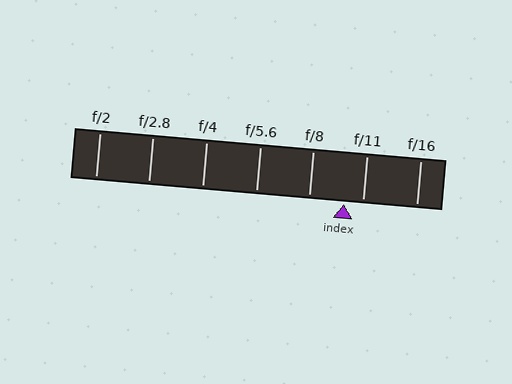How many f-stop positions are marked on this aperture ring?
There are 7 f-stop positions marked.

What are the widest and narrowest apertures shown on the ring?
The widest aperture shown is f/2 and the narrowest is f/16.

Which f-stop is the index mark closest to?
The index mark is closest to f/11.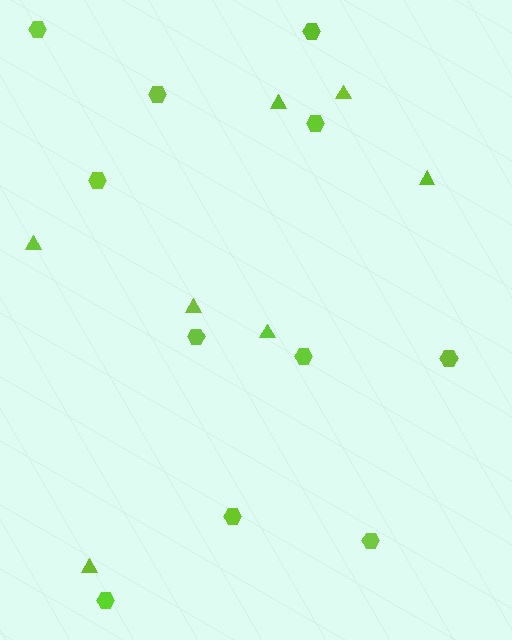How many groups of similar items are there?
There are 2 groups: one group of triangles (7) and one group of hexagons (11).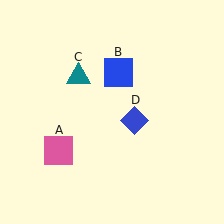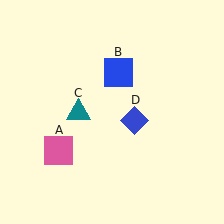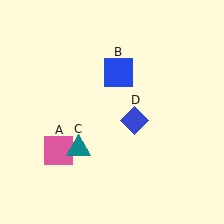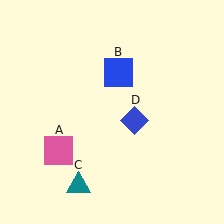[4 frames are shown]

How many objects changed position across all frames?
1 object changed position: teal triangle (object C).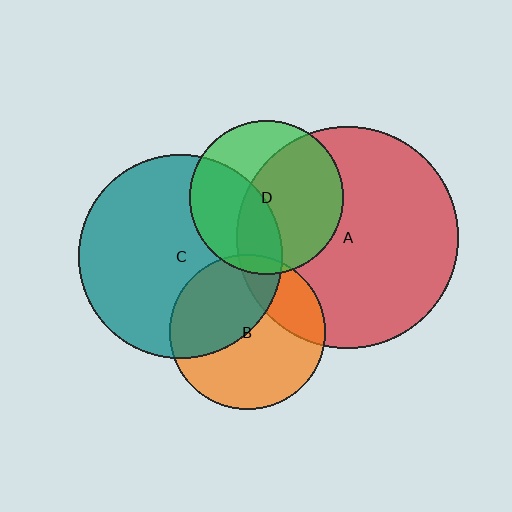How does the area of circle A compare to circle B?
Approximately 2.0 times.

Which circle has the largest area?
Circle A (red).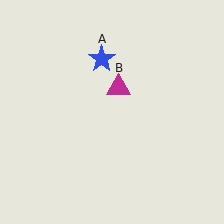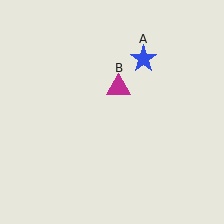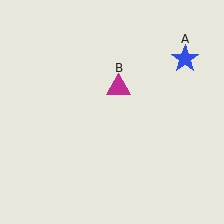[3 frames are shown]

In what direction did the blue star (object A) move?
The blue star (object A) moved right.